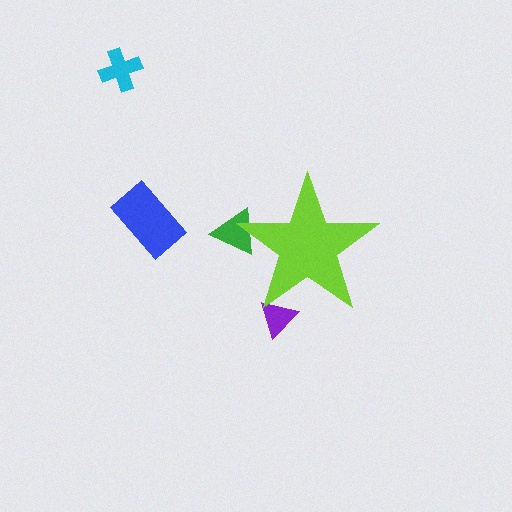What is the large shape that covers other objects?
A lime star.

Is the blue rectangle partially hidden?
No, the blue rectangle is fully visible.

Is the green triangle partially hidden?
Yes, the green triangle is partially hidden behind the lime star.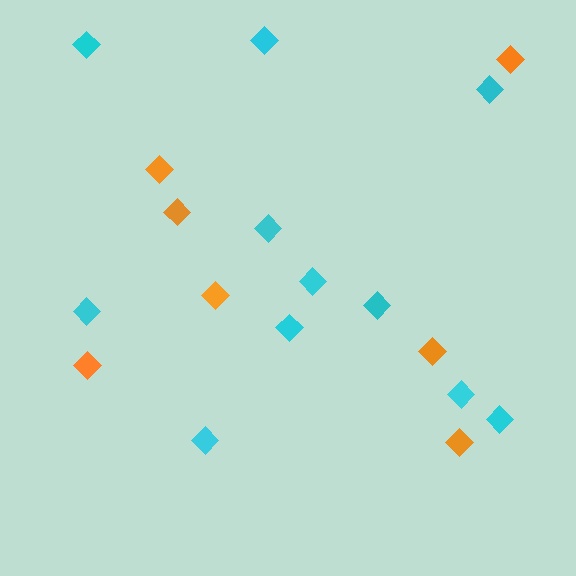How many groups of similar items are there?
There are 2 groups: one group of cyan diamonds (11) and one group of orange diamonds (7).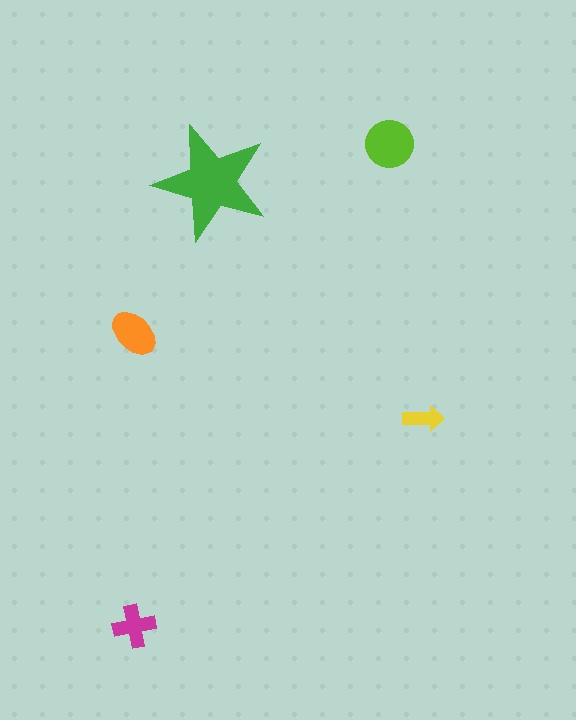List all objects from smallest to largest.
The yellow arrow, the magenta cross, the orange ellipse, the lime circle, the green star.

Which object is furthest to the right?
The yellow arrow is rightmost.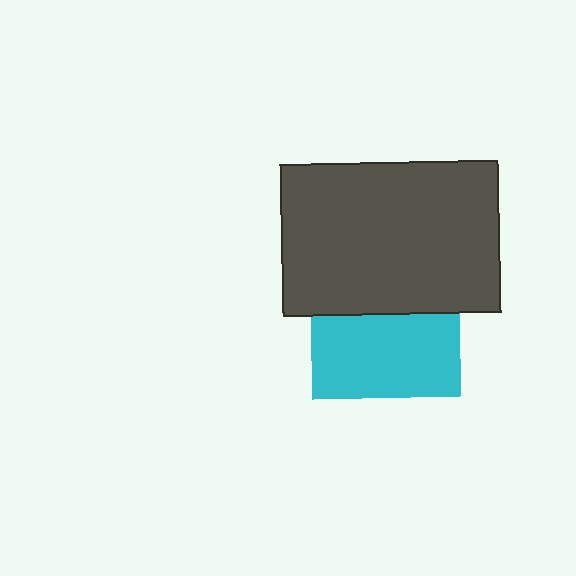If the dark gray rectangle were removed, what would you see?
You would see the complete cyan square.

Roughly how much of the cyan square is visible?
About half of it is visible (roughly 55%).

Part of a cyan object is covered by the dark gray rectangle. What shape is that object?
It is a square.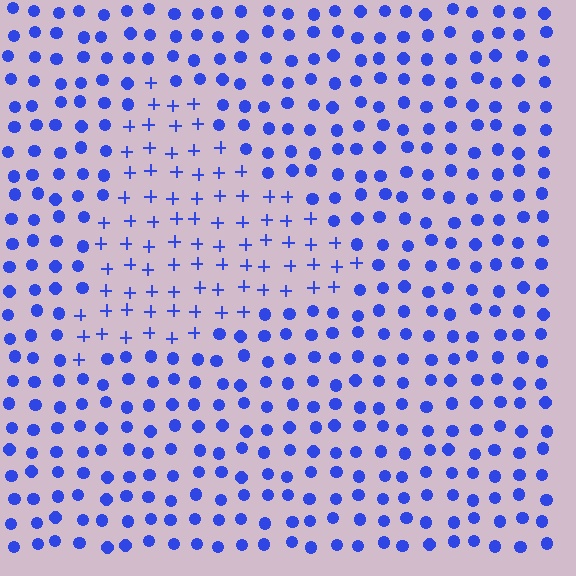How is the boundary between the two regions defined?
The boundary is defined by a change in element shape: plus signs inside vs. circles outside. All elements share the same color and spacing.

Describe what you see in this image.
The image is filled with small blue elements arranged in a uniform grid. A triangle-shaped region contains plus signs, while the surrounding area contains circles. The boundary is defined purely by the change in element shape.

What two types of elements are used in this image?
The image uses plus signs inside the triangle region and circles outside it.